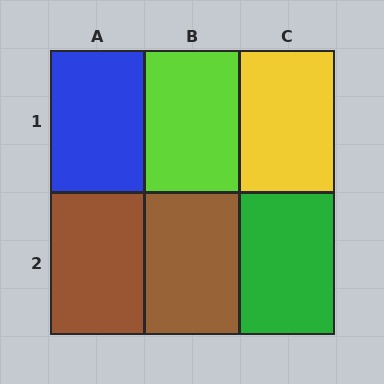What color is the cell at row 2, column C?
Green.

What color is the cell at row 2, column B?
Brown.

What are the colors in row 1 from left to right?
Blue, lime, yellow.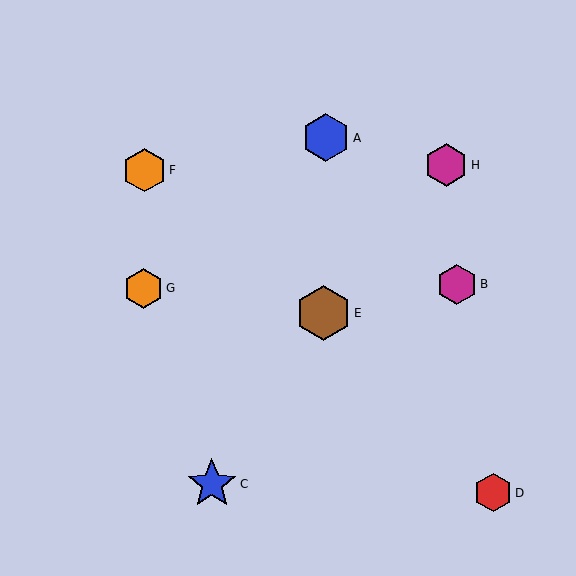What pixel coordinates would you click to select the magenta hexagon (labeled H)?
Click at (446, 165) to select the magenta hexagon H.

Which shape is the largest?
The brown hexagon (labeled E) is the largest.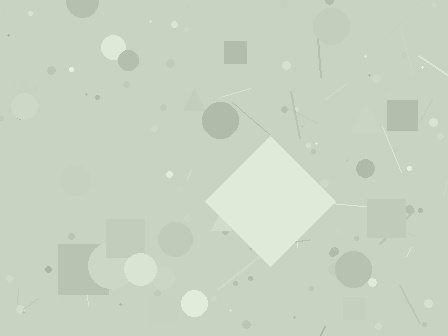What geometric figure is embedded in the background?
A diamond is embedded in the background.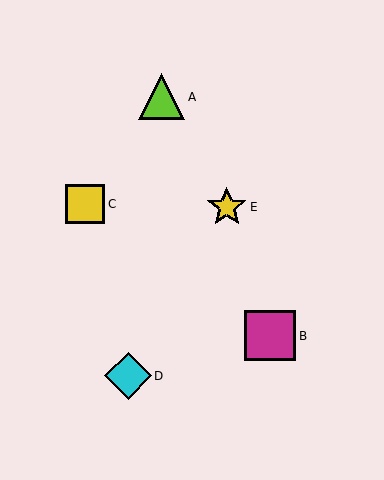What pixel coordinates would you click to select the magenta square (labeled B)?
Click at (270, 336) to select the magenta square B.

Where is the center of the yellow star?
The center of the yellow star is at (227, 207).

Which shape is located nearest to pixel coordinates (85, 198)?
The yellow square (labeled C) at (85, 204) is nearest to that location.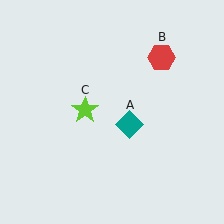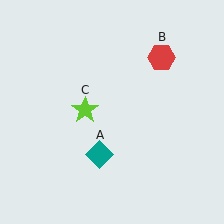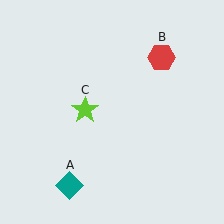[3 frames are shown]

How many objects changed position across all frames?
1 object changed position: teal diamond (object A).